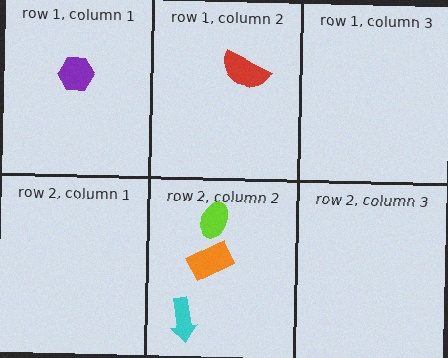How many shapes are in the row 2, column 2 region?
3.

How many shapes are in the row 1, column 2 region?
1.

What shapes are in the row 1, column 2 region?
The red semicircle.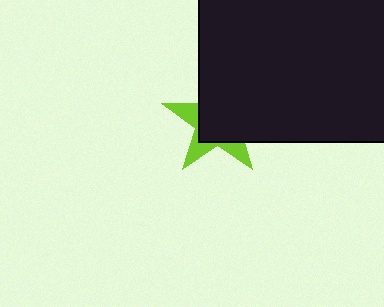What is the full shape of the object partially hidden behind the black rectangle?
The partially hidden object is a lime star.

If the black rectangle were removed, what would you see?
You would see the complete lime star.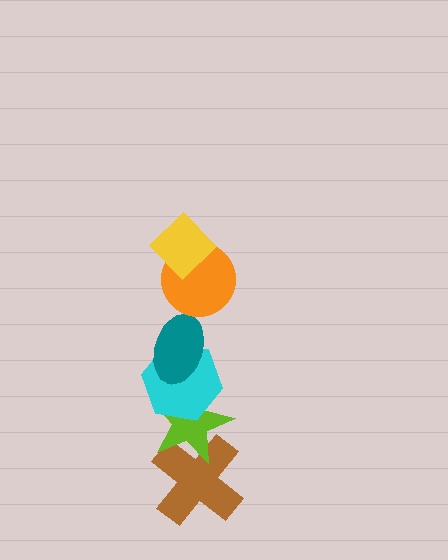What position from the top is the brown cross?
The brown cross is 6th from the top.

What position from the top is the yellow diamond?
The yellow diamond is 1st from the top.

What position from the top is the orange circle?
The orange circle is 2nd from the top.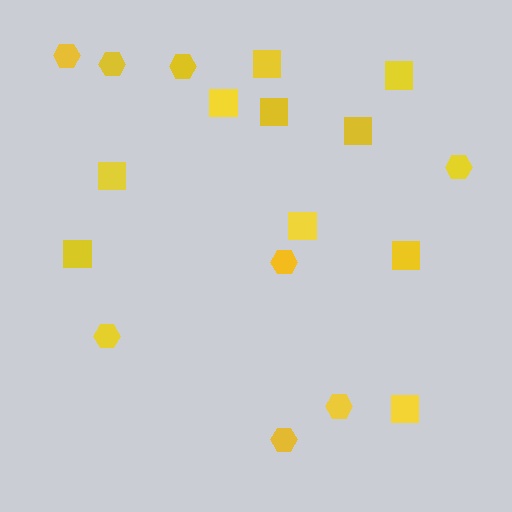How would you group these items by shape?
There are 2 groups: one group of hexagons (8) and one group of squares (10).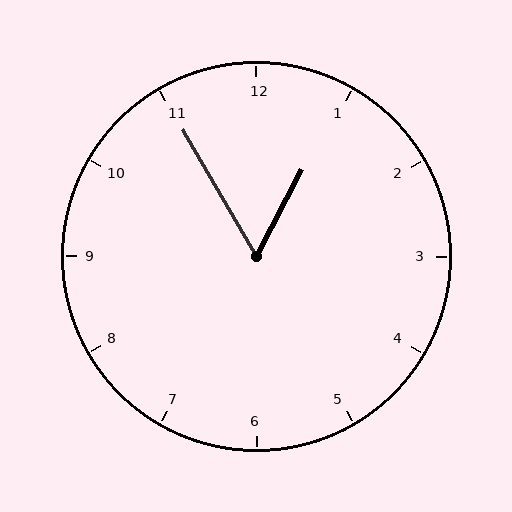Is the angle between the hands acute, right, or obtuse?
It is acute.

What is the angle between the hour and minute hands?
Approximately 58 degrees.